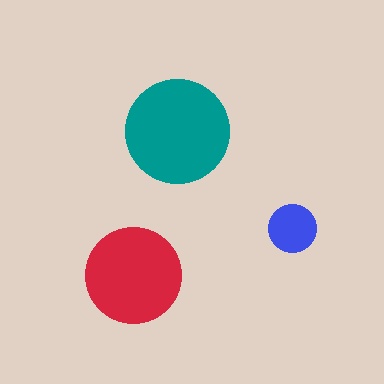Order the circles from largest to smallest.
the teal one, the red one, the blue one.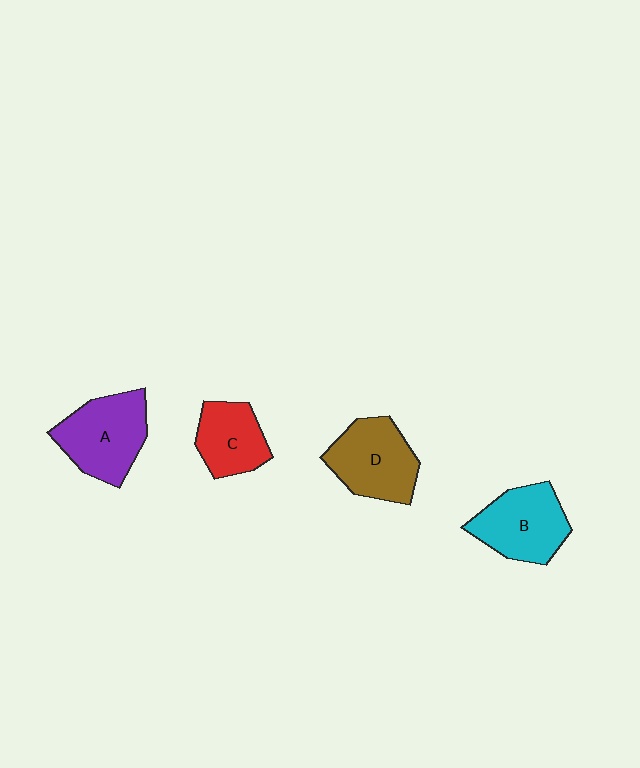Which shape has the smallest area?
Shape C (red).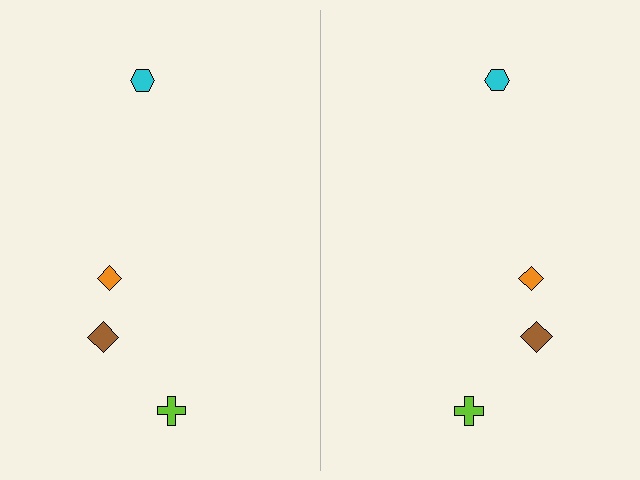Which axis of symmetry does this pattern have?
The pattern has a vertical axis of symmetry running through the center of the image.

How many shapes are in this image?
There are 8 shapes in this image.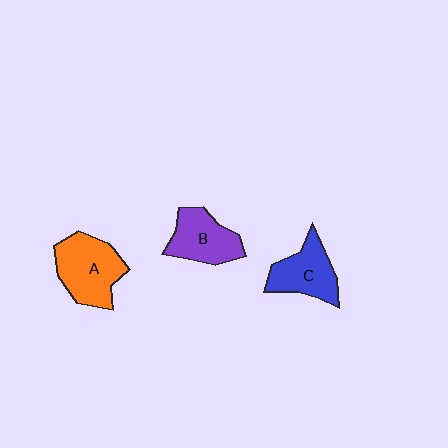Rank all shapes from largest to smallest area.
From largest to smallest: A (orange), B (purple), C (blue).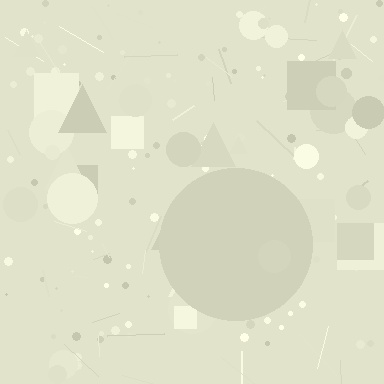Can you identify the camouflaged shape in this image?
The camouflaged shape is a circle.